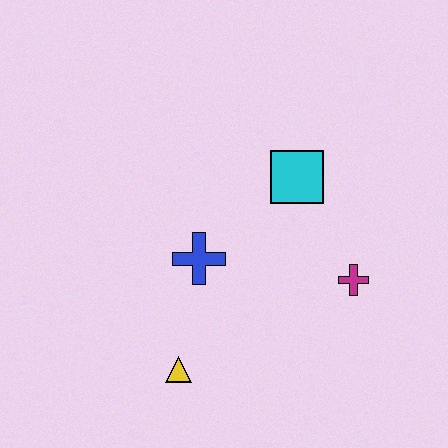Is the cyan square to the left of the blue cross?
No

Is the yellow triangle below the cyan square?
Yes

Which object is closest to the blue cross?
The yellow triangle is closest to the blue cross.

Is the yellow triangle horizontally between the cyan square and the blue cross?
No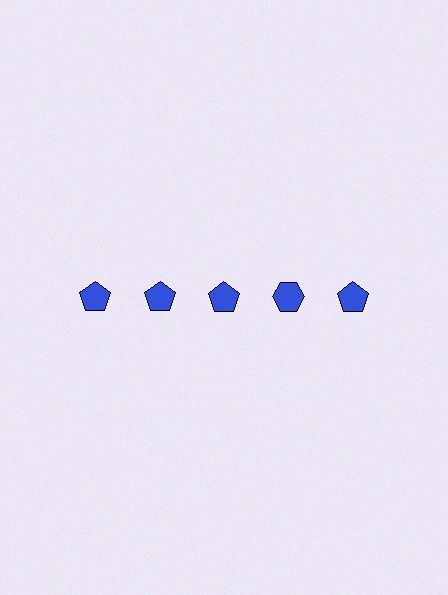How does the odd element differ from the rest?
It has a different shape: hexagon instead of pentagon.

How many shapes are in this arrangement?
There are 5 shapes arranged in a grid pattern.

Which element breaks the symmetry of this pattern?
The blue hexagon in the top row, second from right column breaks the symmetry. All other shapes are blue pentagons.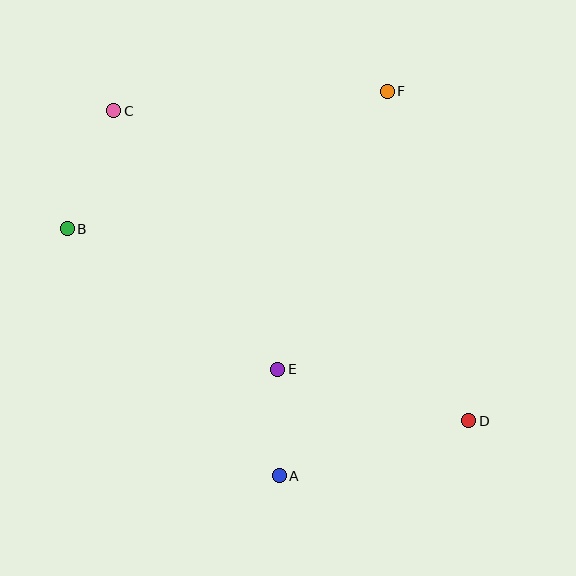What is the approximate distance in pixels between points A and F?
The distance between A and F is approximately 399 pixels.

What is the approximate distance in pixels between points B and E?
The distance between B and E is approximately 253 pixels.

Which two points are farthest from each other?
Points C and D are farthest from each other.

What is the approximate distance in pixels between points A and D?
The distance between A and D is approximately 197 pixels.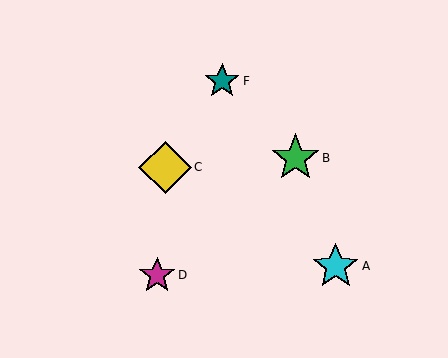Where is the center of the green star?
The center of the green star is at (295, 158).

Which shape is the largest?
The yellow diamond (labeled C) is the largest.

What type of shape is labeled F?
Shape F is a teal star.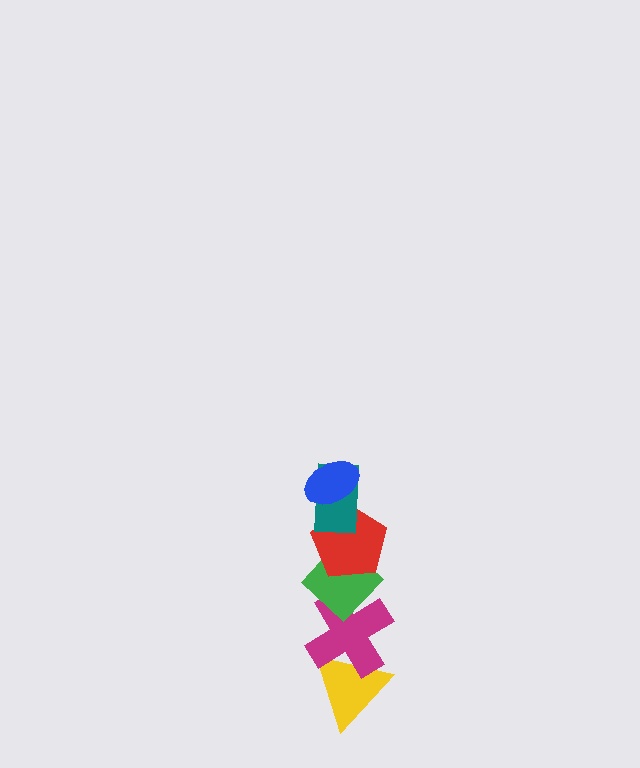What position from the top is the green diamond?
The green diamond is 4th from the top.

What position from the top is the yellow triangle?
The yellow triangle is 6th from the top.